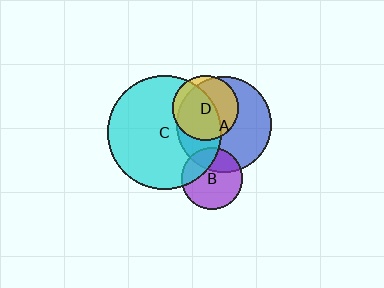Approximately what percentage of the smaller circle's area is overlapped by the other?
Approximately 25%.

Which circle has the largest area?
Circle C (cyan).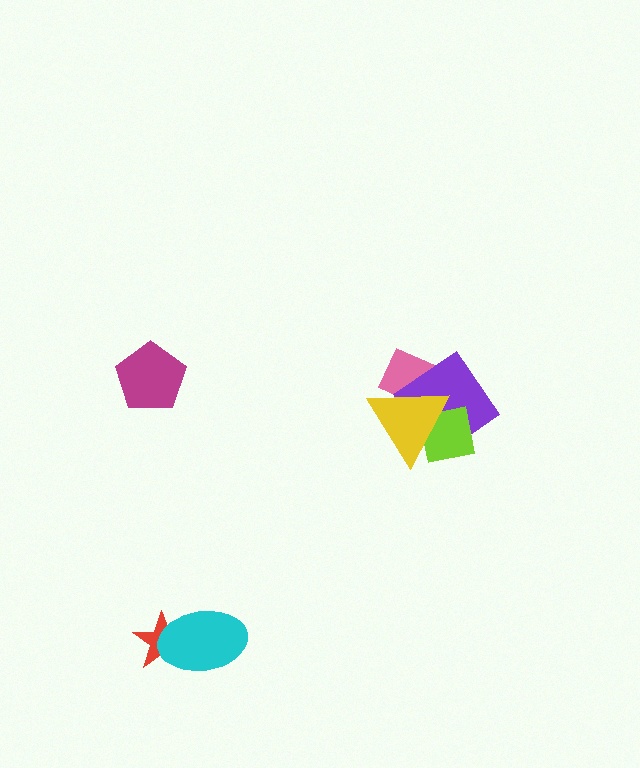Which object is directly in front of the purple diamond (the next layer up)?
The lime square is directly in front of the purple diamond.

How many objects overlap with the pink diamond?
2 objects overlap with the pink diamond.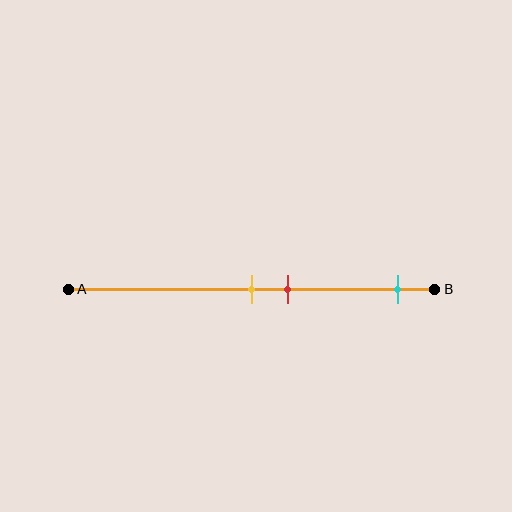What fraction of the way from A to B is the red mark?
The red mark is approximately 60% (0.6) of the way from A to B.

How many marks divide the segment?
There are 3 marks dividing the segment.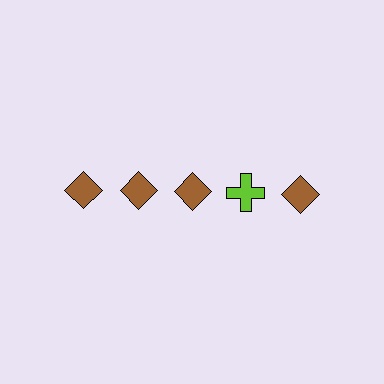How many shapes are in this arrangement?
There are 5 shapes arranged in a grid pattern.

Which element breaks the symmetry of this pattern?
The lime cross in the top row, second from right column breaks the symmetry. All other shapes are brown diamonds.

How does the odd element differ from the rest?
It differs in both color (lime instead of brown) and shape (cross instead of diamond).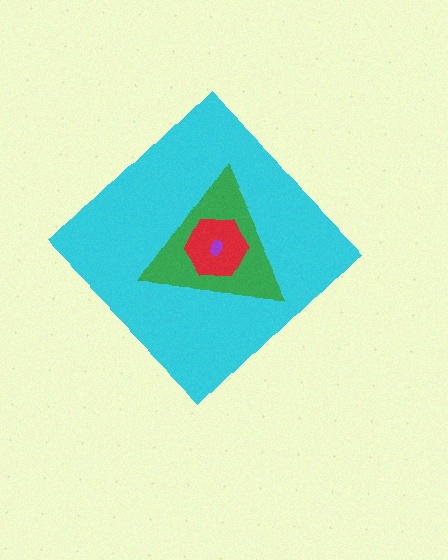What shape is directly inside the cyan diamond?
The green triangle.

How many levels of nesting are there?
4.